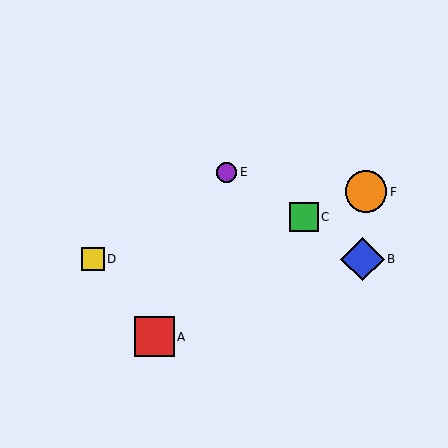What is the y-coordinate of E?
Object E is at y≈172.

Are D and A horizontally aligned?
No, D is at y≈259 and A is at y≈337.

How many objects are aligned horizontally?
2 objects (B, D) are aligned horizontally.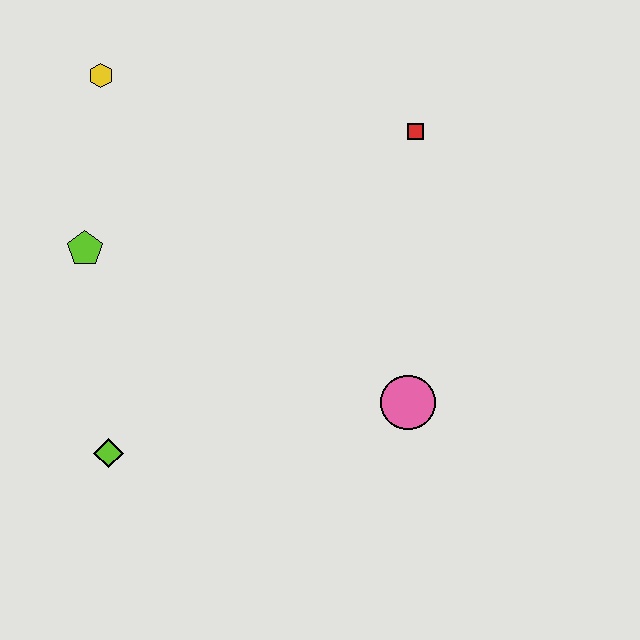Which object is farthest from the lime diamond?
The red square is farthest from the lime diamond.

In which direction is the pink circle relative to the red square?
The pink circle is below the red square.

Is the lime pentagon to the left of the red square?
Yes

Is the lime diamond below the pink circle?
Yes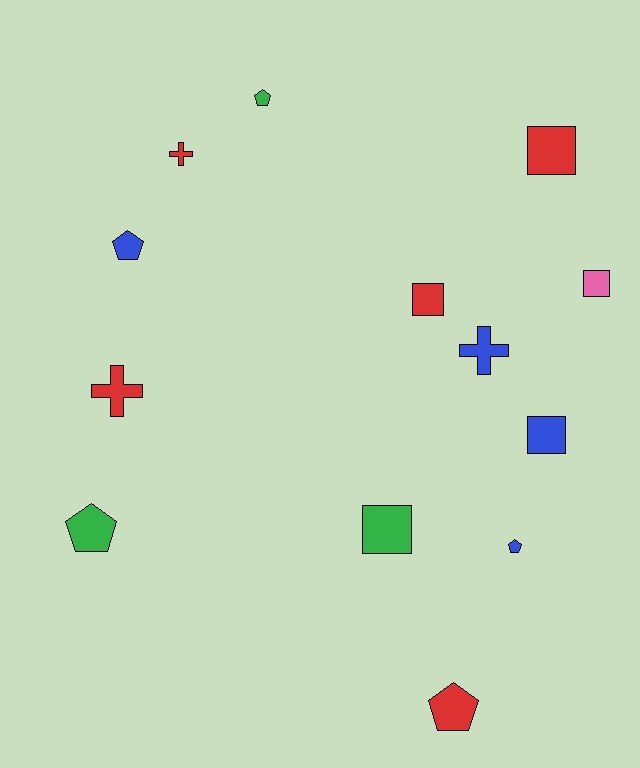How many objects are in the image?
There are 13 objects.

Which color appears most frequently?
Red, with 5 objects.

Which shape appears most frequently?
Pentagon, with 5 objects.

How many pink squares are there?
There is 1 pink square.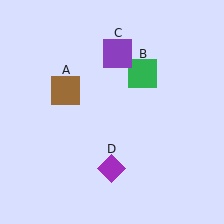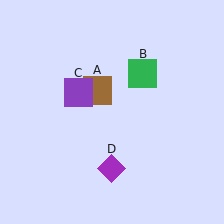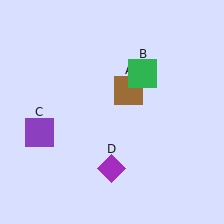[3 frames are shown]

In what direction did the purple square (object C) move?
The purple square (object C) moved down and to the left.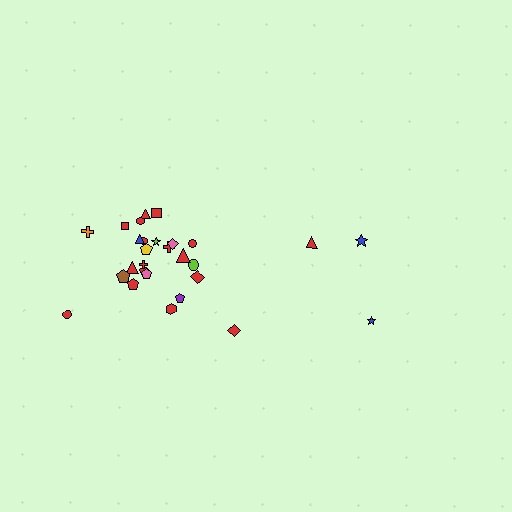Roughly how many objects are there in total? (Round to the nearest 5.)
Roughly 30 objects in total.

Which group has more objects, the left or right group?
The left group.